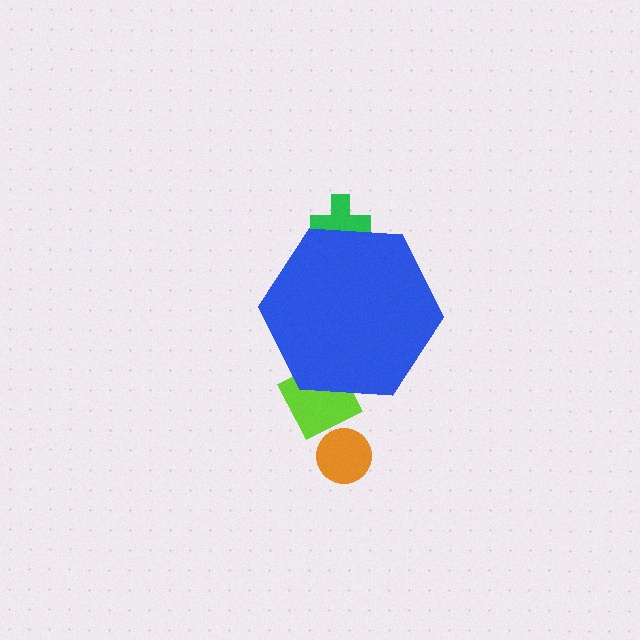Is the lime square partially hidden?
Yes, the lime square is partially hidden behind the blue hexagon.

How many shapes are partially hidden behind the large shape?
2 shapes are partially hidden.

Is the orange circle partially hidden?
No, the orange circle is fully visible.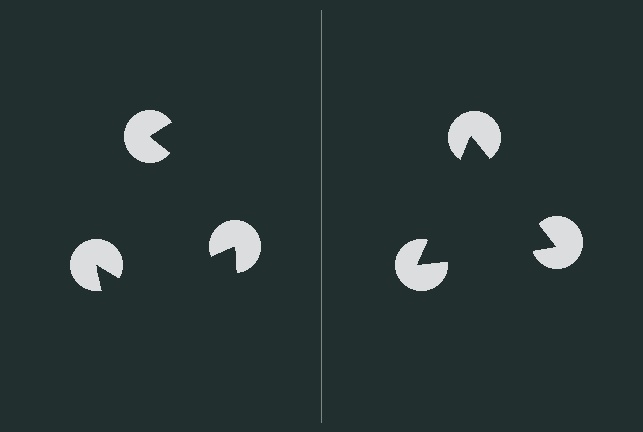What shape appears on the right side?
An illusory triangle.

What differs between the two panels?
The pac-man discs are positioned identically on both sides; only the wedge orientations differ. On the right they align to a triangle; on the left they are misaligned.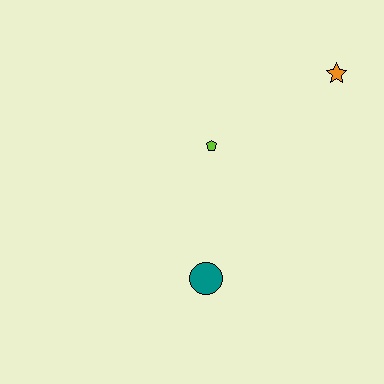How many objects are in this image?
There are 3 objects.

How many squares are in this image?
There are no squares.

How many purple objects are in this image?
There are no purple objects.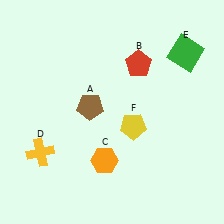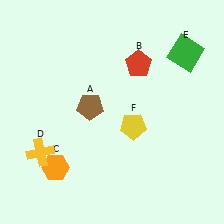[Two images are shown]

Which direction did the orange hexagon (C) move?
The orange hexagon (C) moved left.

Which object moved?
The orange hexagon (C) moved left.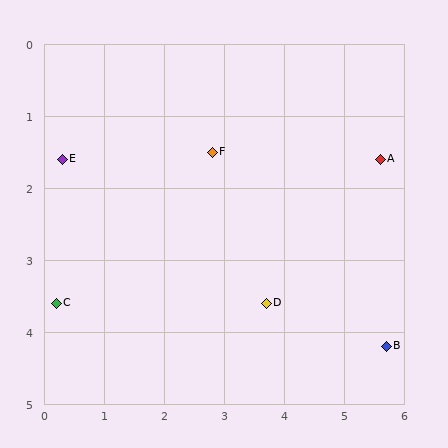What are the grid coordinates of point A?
Point A is at approximately (5.6, 1.6).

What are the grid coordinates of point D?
Point D is at approximately (3.7, 3.6).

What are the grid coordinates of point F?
Point F is at approximately (2.8, 1.5).